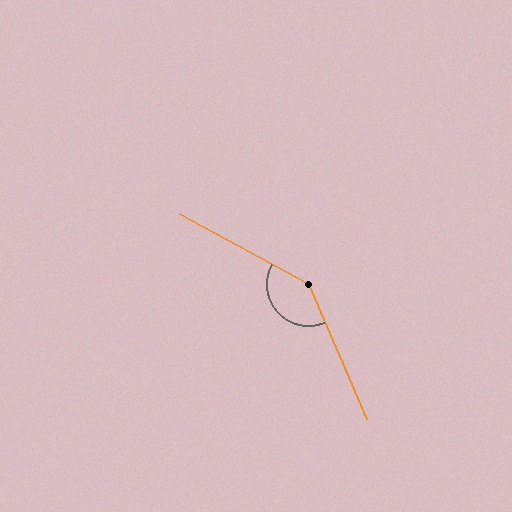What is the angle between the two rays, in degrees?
Approximately 142 degrees.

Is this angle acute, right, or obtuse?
It is obtuse.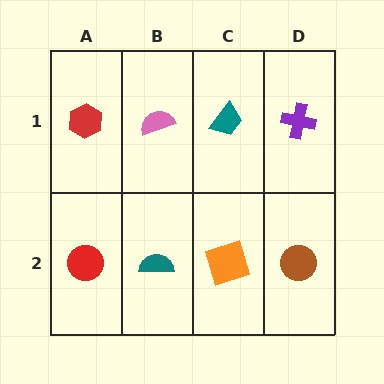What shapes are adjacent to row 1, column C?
An orange square (row 2, column C), a pink semicircle (row 1, column B), a purple cross (row 1, column D).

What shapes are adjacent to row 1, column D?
A brown circle (row 2, column D), a teal trapezoid (row 1, column C).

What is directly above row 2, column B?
A pink semicircle.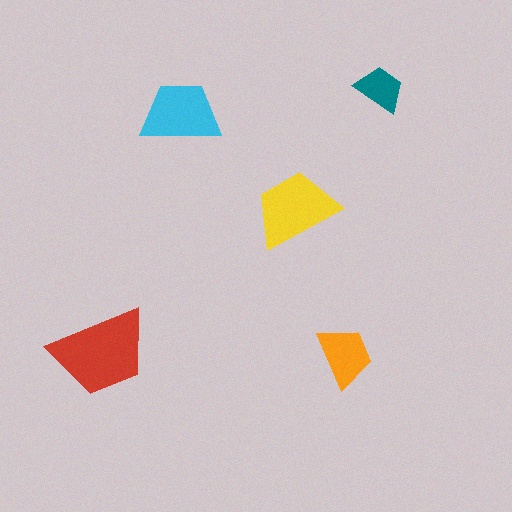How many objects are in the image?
There are 5 objects in the image.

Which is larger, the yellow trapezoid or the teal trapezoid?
The yellow one.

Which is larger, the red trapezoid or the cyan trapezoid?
The red one.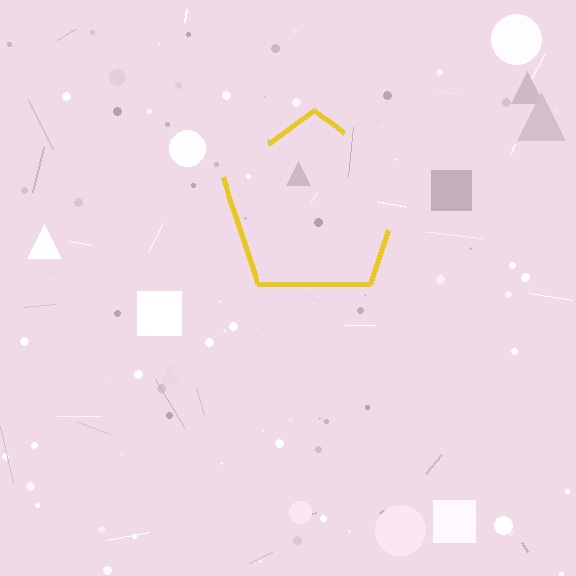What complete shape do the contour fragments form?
The contour fragments form a pentagon.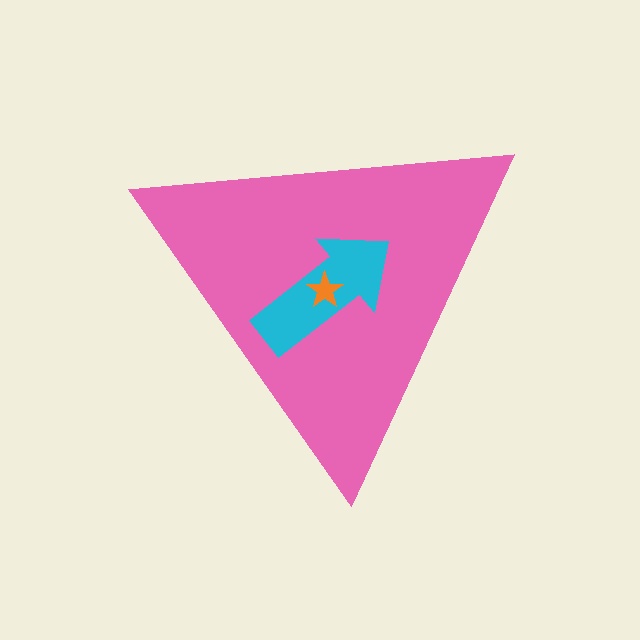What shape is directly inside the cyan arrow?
The orange star.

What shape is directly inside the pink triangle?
The cyan arrow.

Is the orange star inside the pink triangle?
Yes.